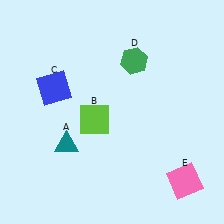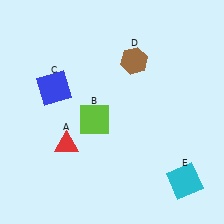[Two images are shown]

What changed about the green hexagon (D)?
In Image 1, D is green. In Image 2, it changed to brown.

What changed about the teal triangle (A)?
In Image 1, A is teal. In Image 2, it changed to red.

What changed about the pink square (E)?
In Image 1, E is pink. In Image 2, it changed to cyan.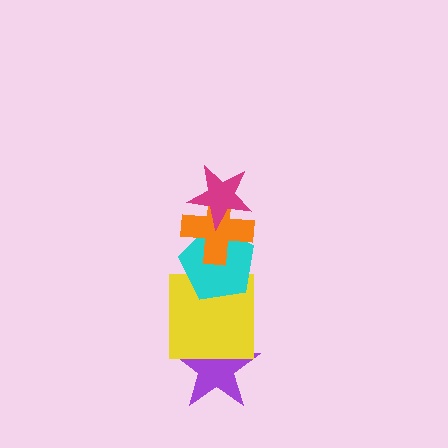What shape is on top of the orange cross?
The magenta star is on top of the orange cross.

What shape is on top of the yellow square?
The cyan pentagon is on top of the yellow square.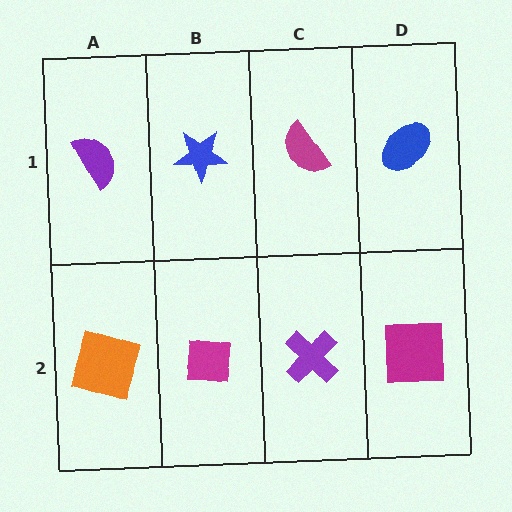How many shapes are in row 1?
4 shapes.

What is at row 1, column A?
A purple semicircle.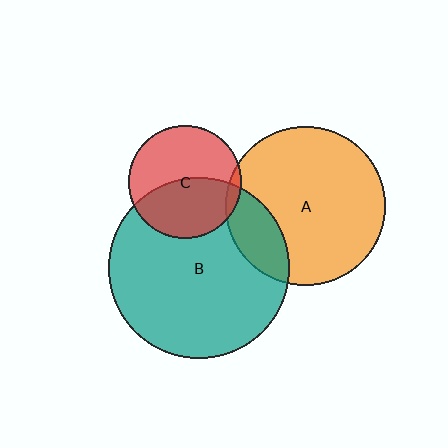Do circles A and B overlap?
Yes.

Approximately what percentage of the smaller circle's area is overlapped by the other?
Approximately 20%.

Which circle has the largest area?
Circle B (teal).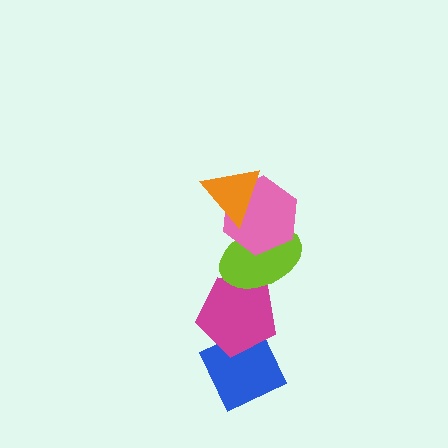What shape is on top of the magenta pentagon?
The lime ellipse is on top of the magenta pentagon.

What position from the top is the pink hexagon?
The pink hexagon is 2nd from the top.